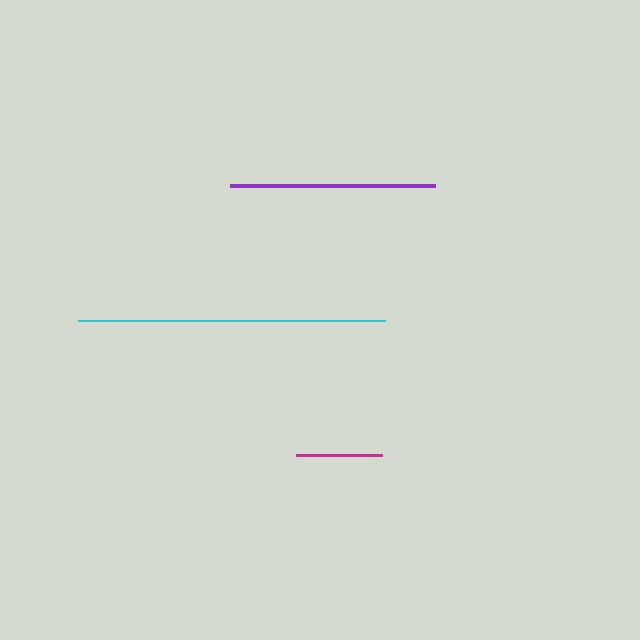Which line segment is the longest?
The cyan line is the longest at approximately 307 pixels.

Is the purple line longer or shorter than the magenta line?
The purple line is longer than the magenta line.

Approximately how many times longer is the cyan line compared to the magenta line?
The cyan line is approximately 3.6 times the length of the magenta line.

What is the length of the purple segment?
The purple segment is approximately 205 pixels long.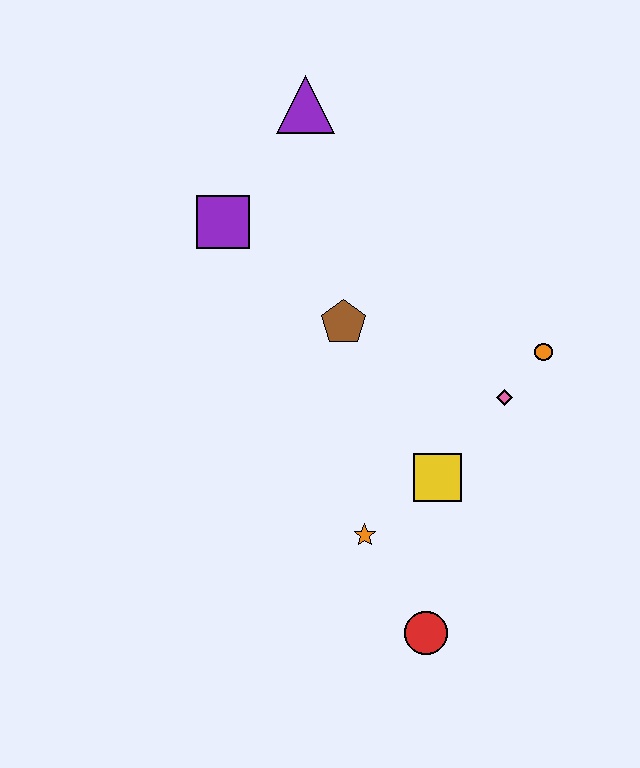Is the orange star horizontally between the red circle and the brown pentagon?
Yes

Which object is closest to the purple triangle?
The purple square is closest to the purple triangle.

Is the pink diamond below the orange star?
No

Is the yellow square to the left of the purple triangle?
No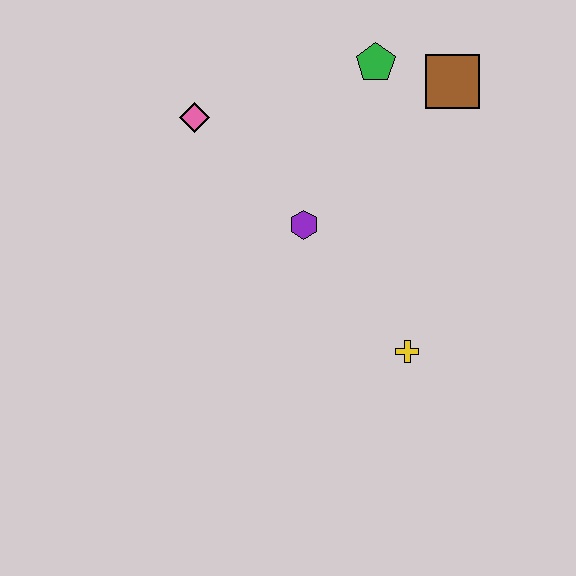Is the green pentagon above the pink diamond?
Yes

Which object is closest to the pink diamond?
The purple hexagon is closest to the pink diamond.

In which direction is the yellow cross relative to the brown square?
The yellow cross is below the brown square.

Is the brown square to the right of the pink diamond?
Yes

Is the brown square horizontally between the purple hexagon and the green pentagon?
No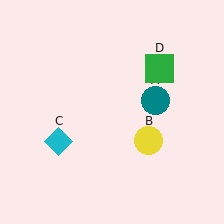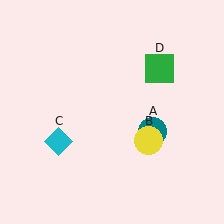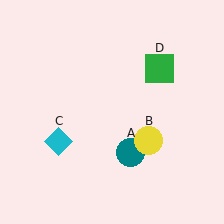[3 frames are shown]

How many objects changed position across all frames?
1 object changed position: teal circle (object A).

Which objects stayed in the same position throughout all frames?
Yellow circle (object B) and cyan diamond (object C) and green square (object D) remained stationary.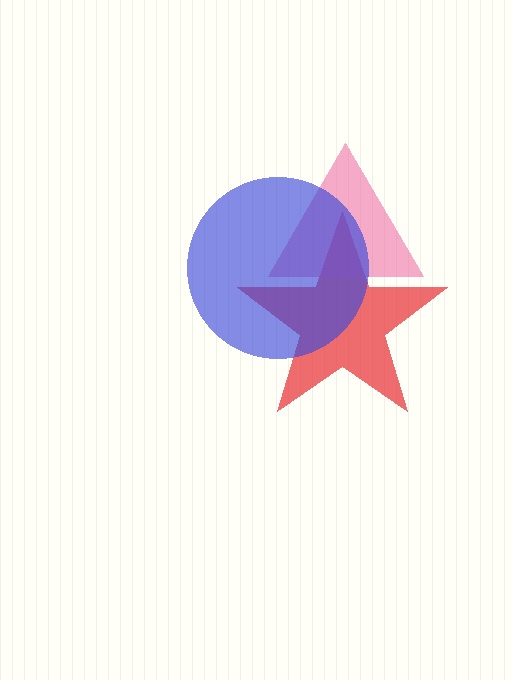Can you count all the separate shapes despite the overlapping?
Yes, there are 3 separate shapes.